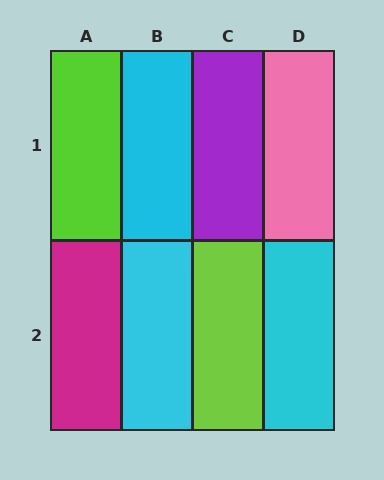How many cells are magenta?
1 cell is magenta.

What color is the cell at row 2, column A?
Magenta.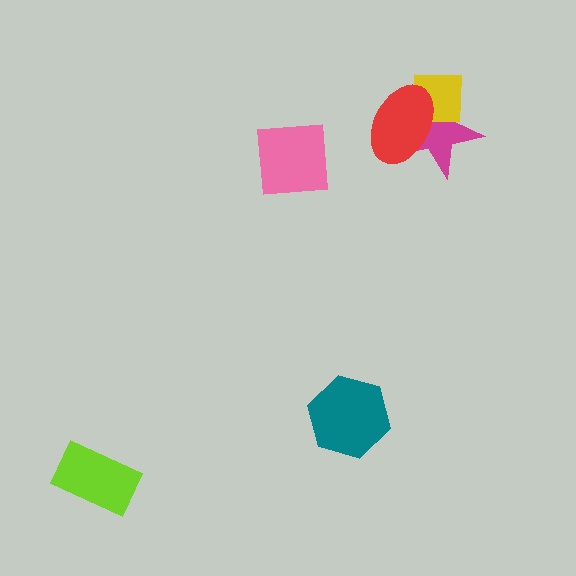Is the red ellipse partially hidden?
No, no other shape covers it.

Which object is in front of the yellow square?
The red ellipse is in front of the yellow square.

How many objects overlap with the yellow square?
2 objects overlap with the yellow square.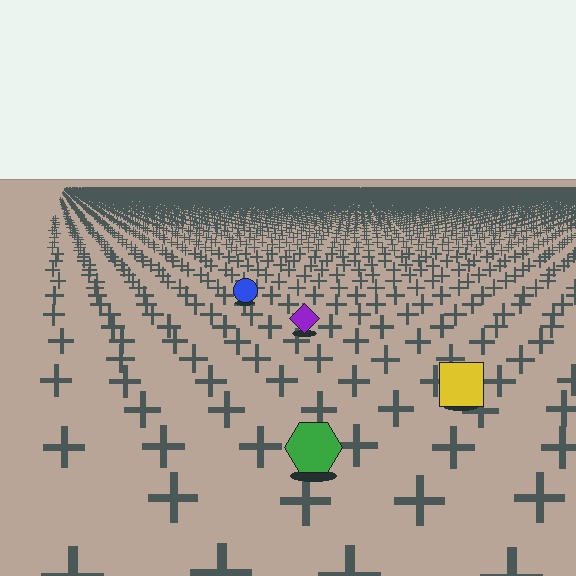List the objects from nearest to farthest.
From nearest to farthest: the green hexagon, the yellow square, the purple diamond, the blue circle.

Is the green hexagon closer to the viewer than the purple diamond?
Yes. The green hexagon is closer — you can tell from the texture gradient: the ground texture is coarser near it.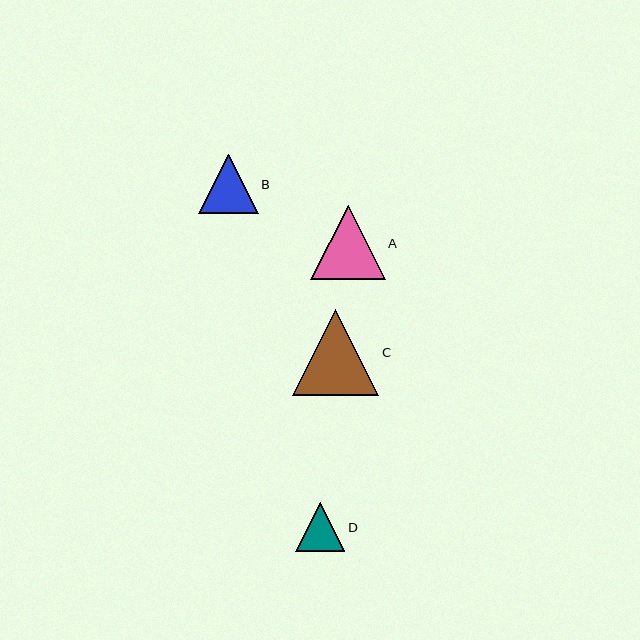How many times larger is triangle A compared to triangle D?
Triangle A is approximately 1.5 times the size of triangle D.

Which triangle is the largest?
Triangle C is the largest with a size of approximately 86 pixels.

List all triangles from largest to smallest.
From largest to smallest: C, A, B, D.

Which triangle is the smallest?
Triangle D is the smallest with a size of approximately 49 pixels.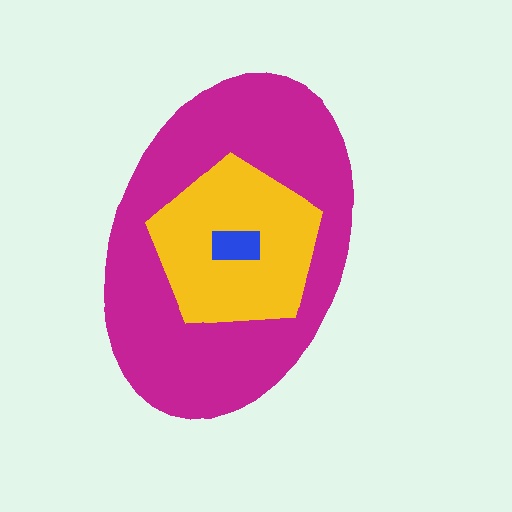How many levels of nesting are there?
3.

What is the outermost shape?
The magenta ellipse.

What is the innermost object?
The blue rectangle.